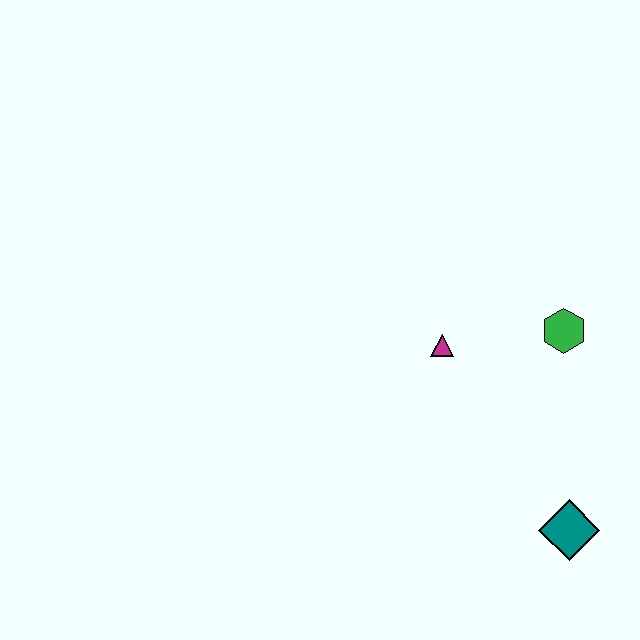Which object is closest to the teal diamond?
The green hexagon is closest to the teal diamond.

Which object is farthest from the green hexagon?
The teal diamond is farthest from the green hexagon.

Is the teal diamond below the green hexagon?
Yes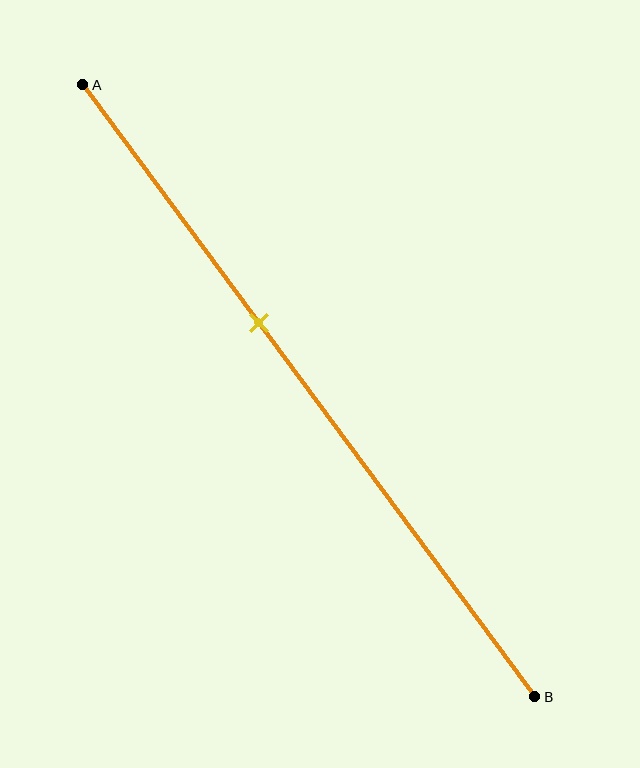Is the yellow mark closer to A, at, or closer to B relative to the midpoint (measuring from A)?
The yellow mark is closer to point A than the midpoint of segment AB.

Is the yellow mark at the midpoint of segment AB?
No, the mark is at about 40% from A, not at the 50% midpoint.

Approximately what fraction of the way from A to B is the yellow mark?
The yellow mark is approximately 40% of the way from A to B.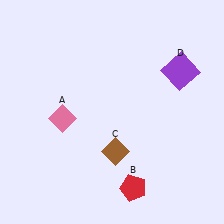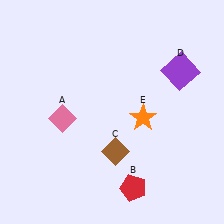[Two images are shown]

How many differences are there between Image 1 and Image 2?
There is 1 difference between the two images.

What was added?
An orange star (E) was added in Image 2.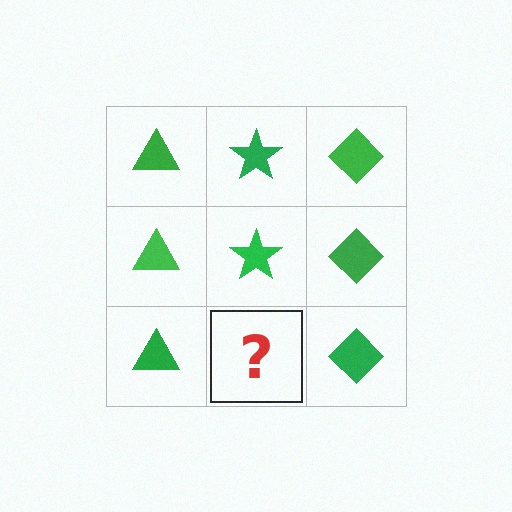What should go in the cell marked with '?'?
The missing cell should contain a green star.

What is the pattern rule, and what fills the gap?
The rule is that each column has a consistent shape. The gap should be filled with a green star.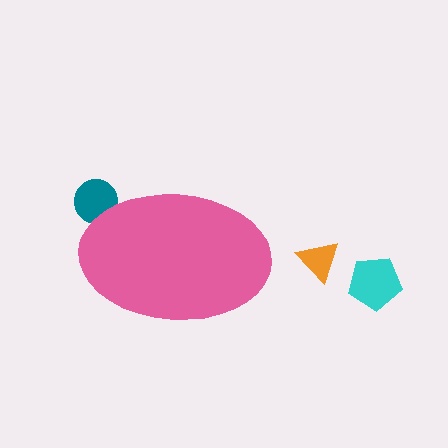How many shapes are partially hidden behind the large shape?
1 shape is partially hidden.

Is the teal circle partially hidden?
Yes, the teal circle is partially hidden behind the pink ellipse.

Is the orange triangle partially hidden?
No, the orange triangle is fully visible.